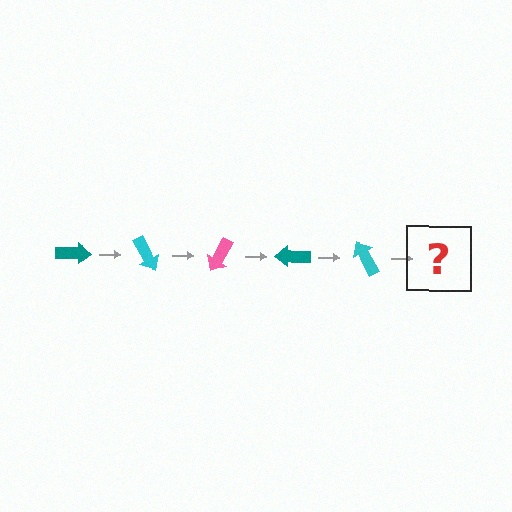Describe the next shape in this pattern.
It should be a pink arrow, rotated 300 degrees from the start.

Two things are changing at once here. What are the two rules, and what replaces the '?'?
The two rules are that it rotates 60 degrees each step and the color cycles through teal, cyan, and pink. The '?' should be a pink arrow, rotated 300 degrees from the start.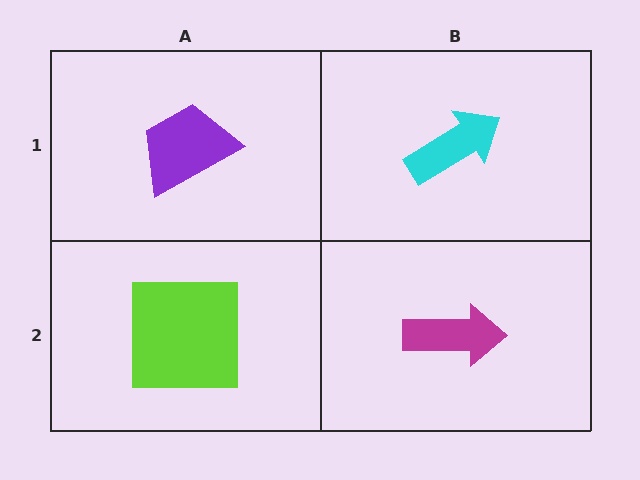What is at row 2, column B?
A magenta arrow.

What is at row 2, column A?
A lime square.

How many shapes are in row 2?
2 shapes.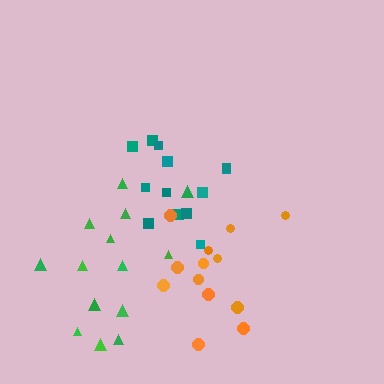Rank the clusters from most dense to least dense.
teal, orange, green.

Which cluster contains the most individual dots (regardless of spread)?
Green (14).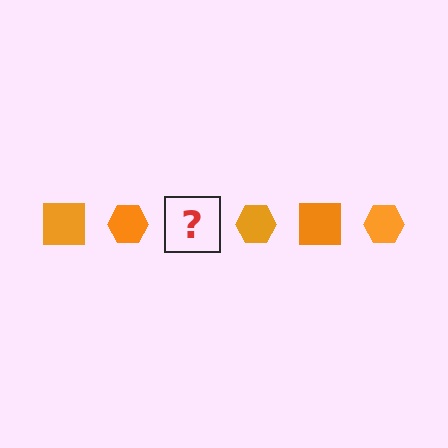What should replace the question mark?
The question mark should be replaced with an orange square.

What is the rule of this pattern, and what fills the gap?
The rule is that the pattern cycles through square, hexagon shapes in orange. The gap should be filled with an orange square.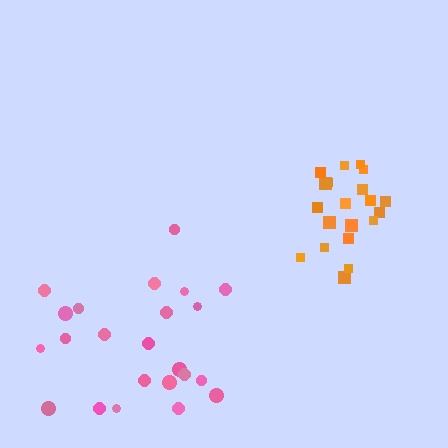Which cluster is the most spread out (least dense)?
Pink.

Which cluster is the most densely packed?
Orange.